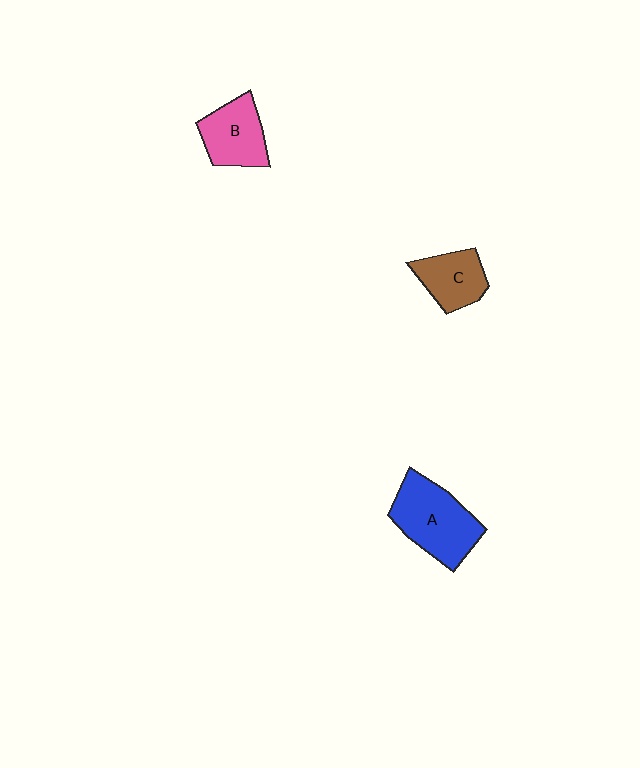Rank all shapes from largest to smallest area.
From largest to smallest: A (blue), B (pink), C (brown).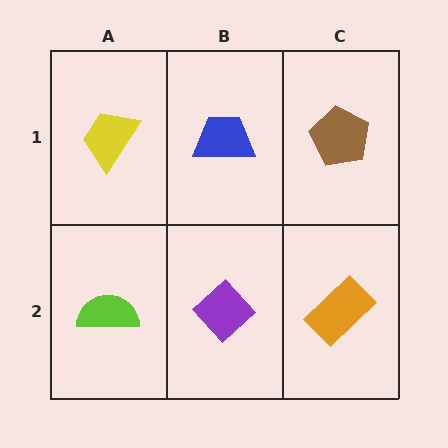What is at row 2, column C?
An orange rectangle.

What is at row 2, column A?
A lime semicircle.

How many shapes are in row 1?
3 shapes.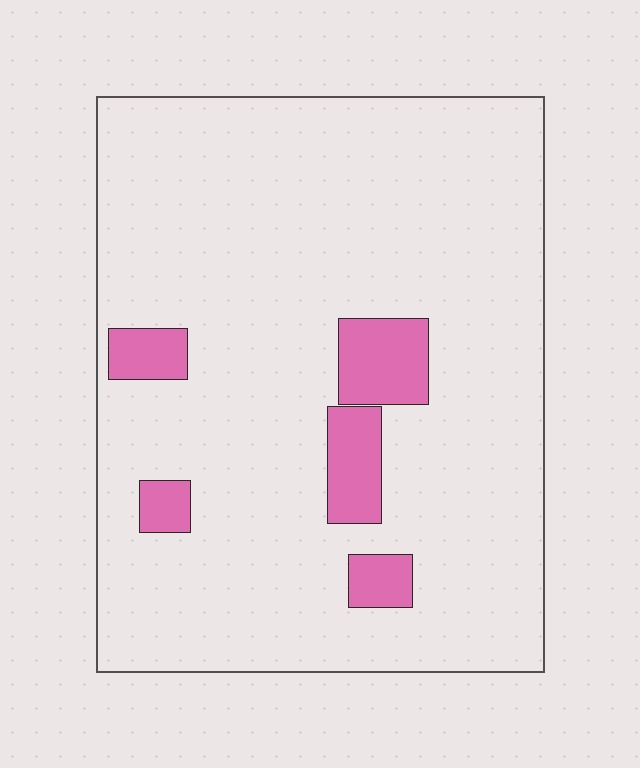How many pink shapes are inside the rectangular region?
5.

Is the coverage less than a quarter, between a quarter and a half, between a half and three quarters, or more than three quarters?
Less than a quarter.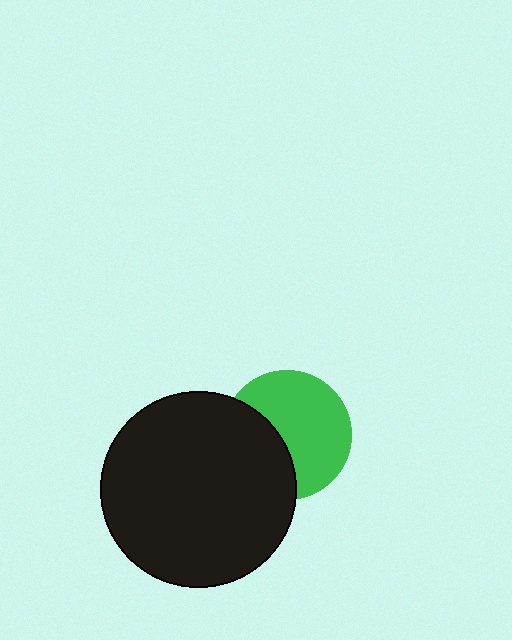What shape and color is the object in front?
The object in front is a black circle.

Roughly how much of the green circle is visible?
About half of it is visible (roughly 62%).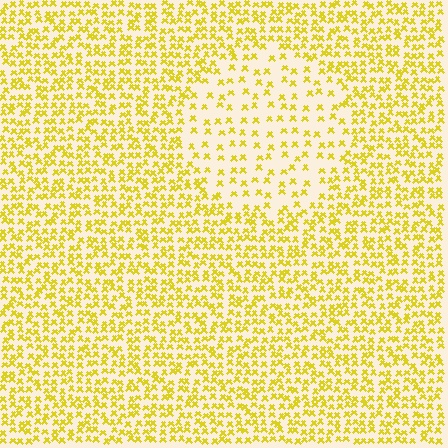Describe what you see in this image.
The image contains small yellow elements arranged at two different densities. A circle-shaped region is visible where the elements are less densely packed than the surrounding area.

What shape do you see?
I see a circle.